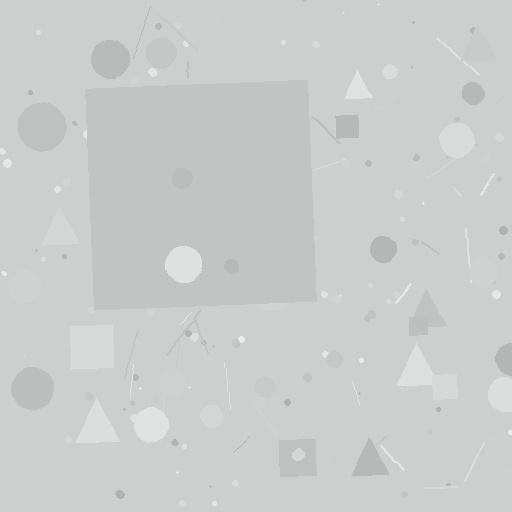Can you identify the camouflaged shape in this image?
The camouflaged shape is a square.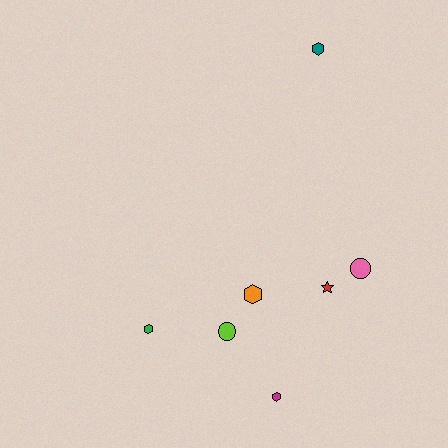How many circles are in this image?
There are 2 circles.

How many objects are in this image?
There are 7 objects.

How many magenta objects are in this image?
There is 1 magenta object.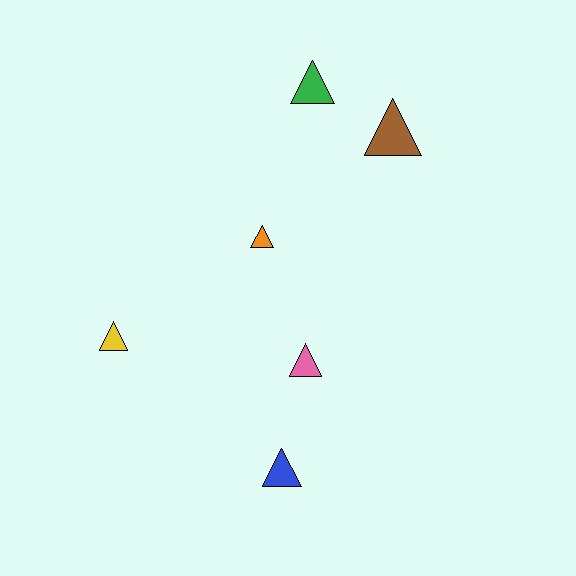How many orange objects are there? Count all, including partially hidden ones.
There is 1 orange object.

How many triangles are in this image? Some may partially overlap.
There are 6 triangles.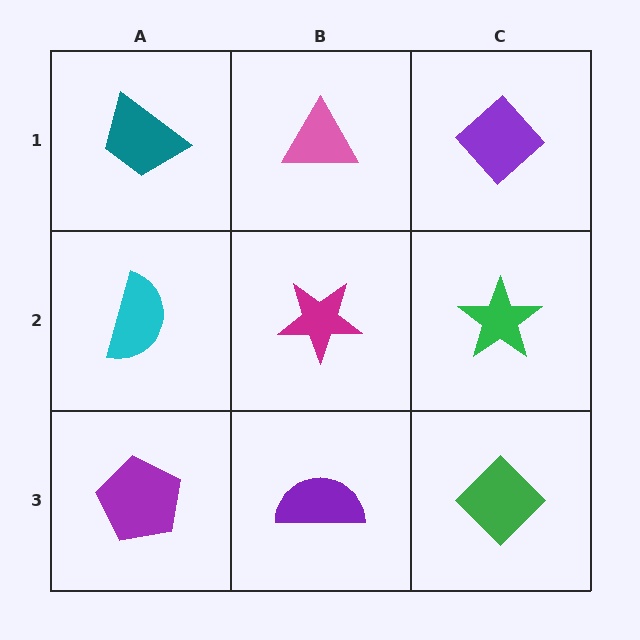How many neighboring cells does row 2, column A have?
3.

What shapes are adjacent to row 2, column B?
A pink triangle (row 1, column B), a purple semicircle (row 3, column B), a cyan semicircle (row 2, column A), a green star (row 2, column C).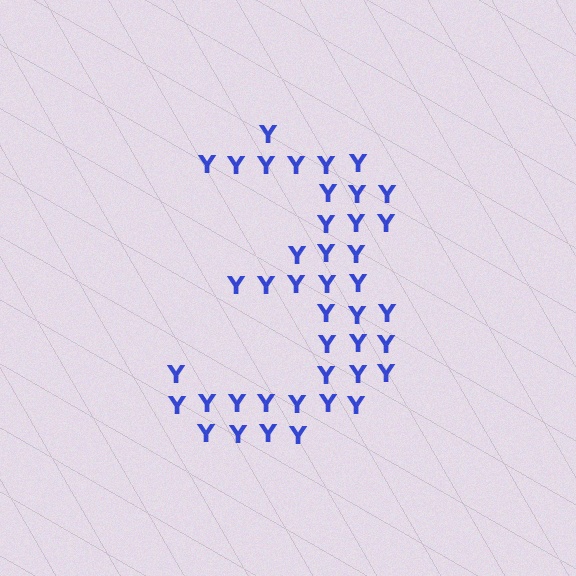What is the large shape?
The large shape is the digit 3.